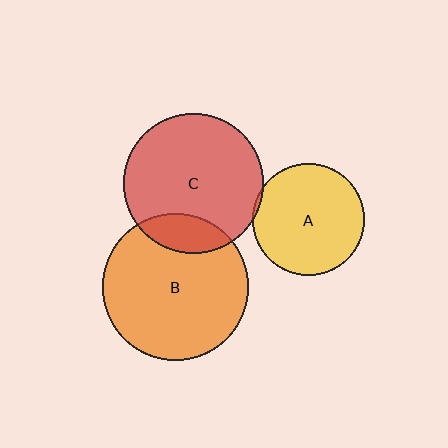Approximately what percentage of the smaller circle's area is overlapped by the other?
Approximately 5%.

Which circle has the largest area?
Circle B (orange).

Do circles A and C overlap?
Yes.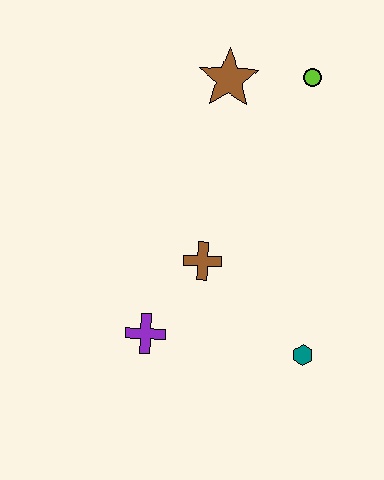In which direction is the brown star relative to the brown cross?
The brown star is above the brown cross.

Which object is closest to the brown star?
The lime circle is closest to the brown star.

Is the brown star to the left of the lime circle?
Yes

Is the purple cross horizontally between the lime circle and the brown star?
No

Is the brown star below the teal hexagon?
No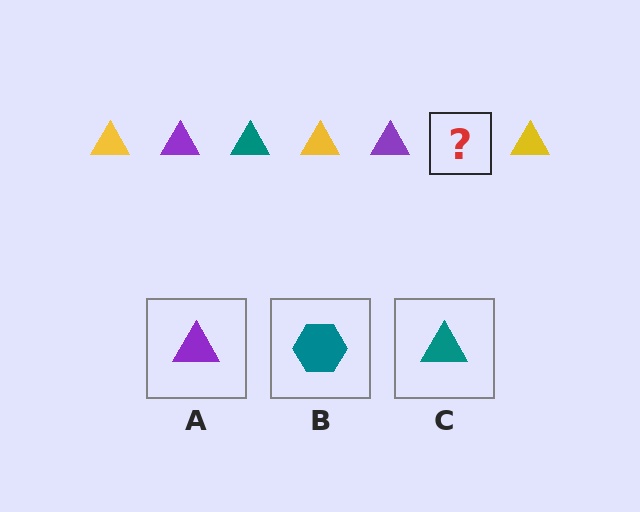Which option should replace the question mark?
Option C.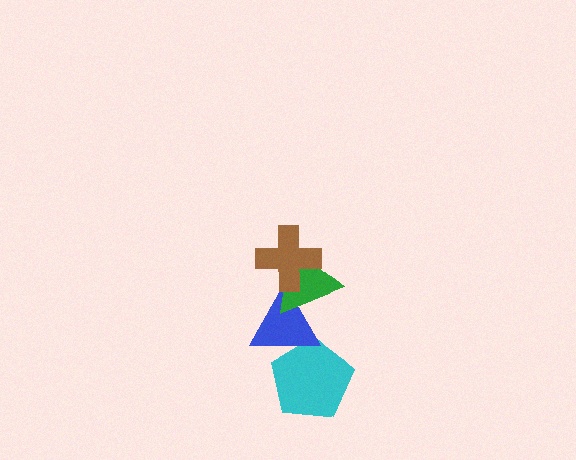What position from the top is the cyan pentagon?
The cyan pentagon is 4th from the top.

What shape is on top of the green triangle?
The brown cross is on top of the green triangle.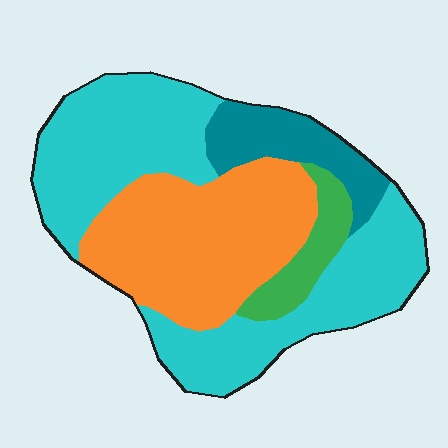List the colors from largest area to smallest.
From largest to smallest: cyan, orange, teal, green.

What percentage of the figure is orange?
Orange covers around 35% of the figure.